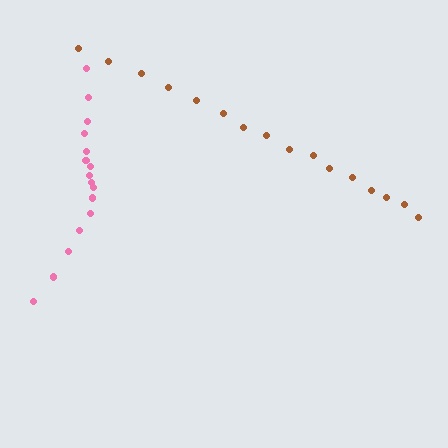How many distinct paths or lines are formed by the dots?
There are 2 distinct paths.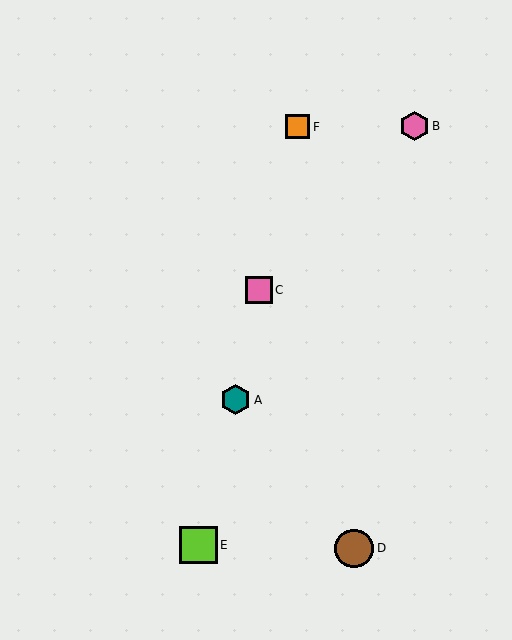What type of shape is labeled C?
Shape C is a pink square.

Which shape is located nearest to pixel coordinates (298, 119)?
The orange square (labeled F) at (298, 127) is nearest to that location.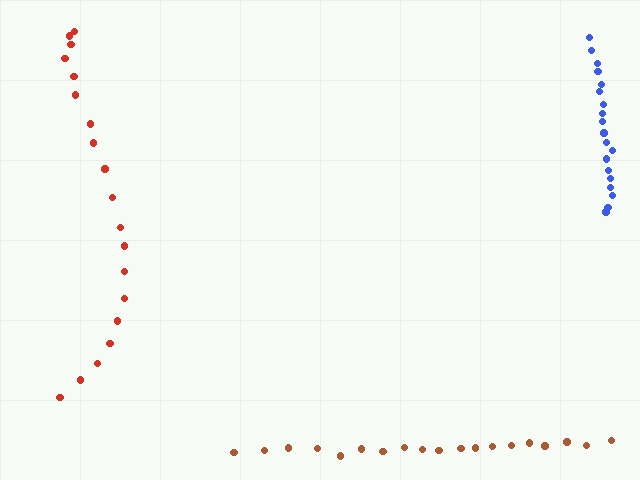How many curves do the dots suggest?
There are 3 distinct paths.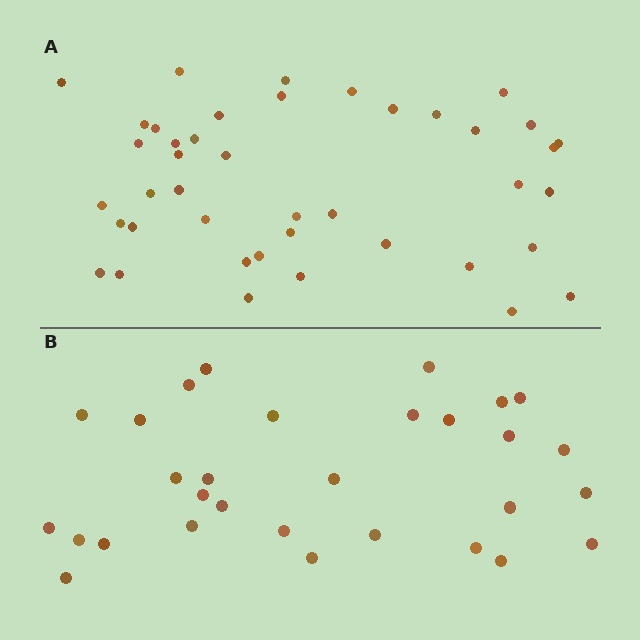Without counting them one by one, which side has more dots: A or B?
Region A (the top region) has more dots.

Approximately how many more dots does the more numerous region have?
Region A has roughly 12 or so more dots than region B.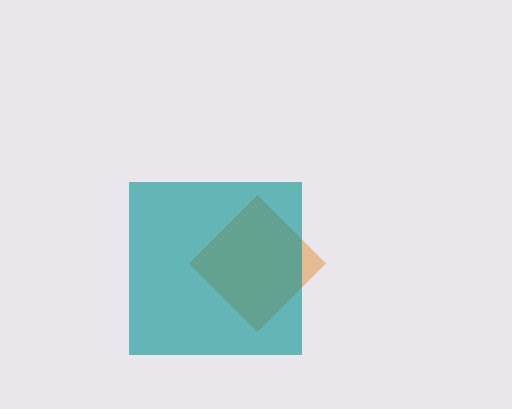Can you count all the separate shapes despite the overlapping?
Yes, there are 2 separate shapes.